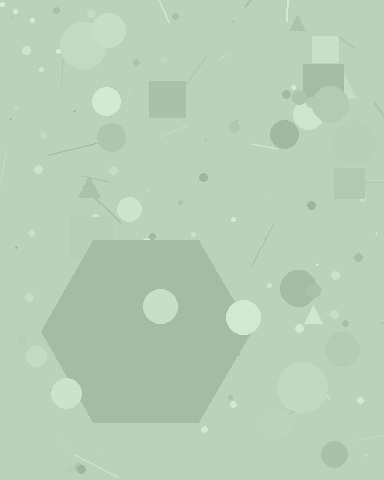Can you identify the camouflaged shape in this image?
The camouflaged shape is a hexagon.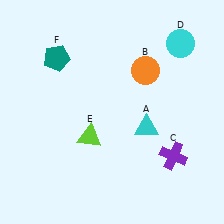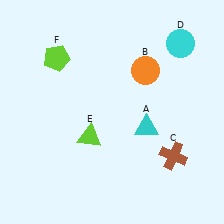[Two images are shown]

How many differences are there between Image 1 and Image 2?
There are 2 differences between the two images.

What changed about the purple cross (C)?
In Image 1, C is purple. In Image 2, it changed to brown.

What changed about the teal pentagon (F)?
In Image 1, F is teal. In Image 2, it changed to lime.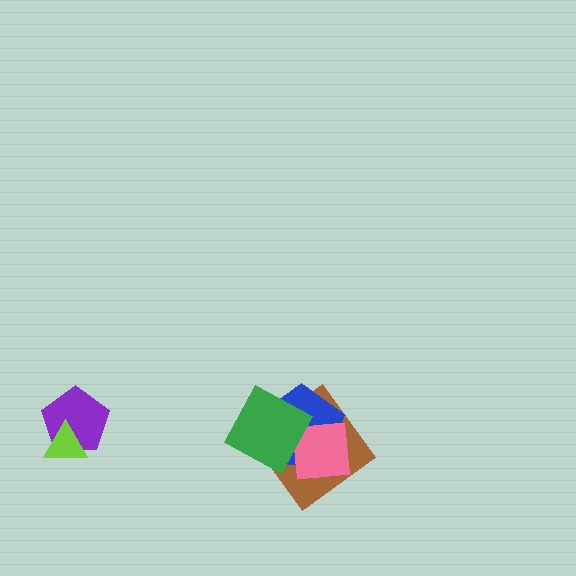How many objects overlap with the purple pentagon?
1 object overlaps with the purple pentagon.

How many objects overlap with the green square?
2 objects overlap with the green square.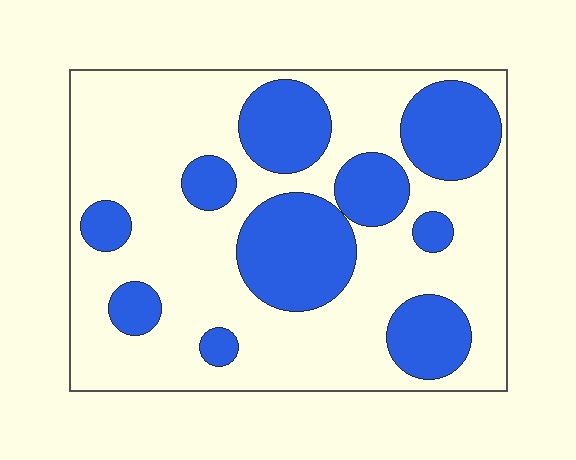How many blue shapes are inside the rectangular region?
10.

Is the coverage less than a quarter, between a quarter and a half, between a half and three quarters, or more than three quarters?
Between a quarter and a half.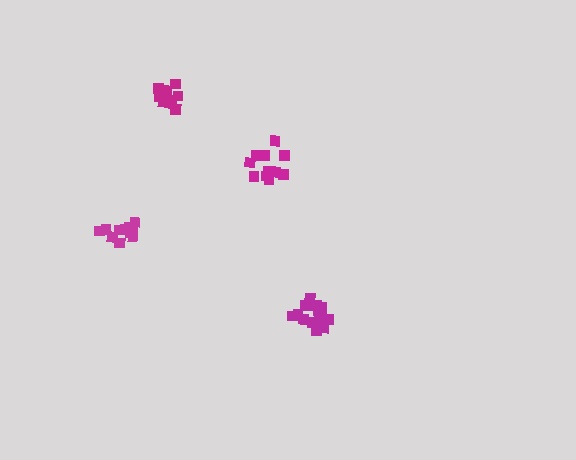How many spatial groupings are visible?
There are 4 spatial groupings.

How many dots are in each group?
Group 1: 13 dots, Group 2: 12 dots, Group 3: 12 dots, Group 4: 11 dots (48 total).